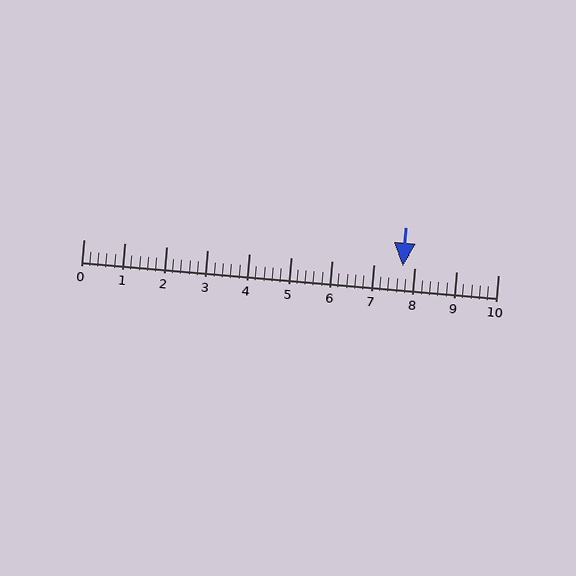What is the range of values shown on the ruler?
The ruler shows values from 0 to 10.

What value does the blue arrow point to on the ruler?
The blue arrow points to approximately 7.7.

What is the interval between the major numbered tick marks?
The major tick marks are spaced 1 units apart.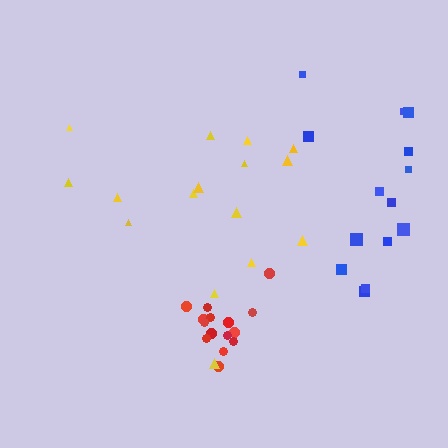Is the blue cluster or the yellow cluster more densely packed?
Yellow.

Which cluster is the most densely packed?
Red.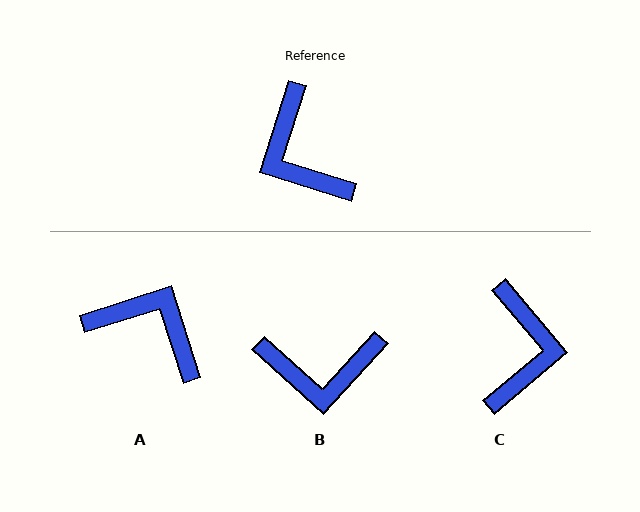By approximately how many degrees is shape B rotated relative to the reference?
Approximately 65 degrees counter-clockwise.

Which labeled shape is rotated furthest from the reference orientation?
C, about 148 degrees away.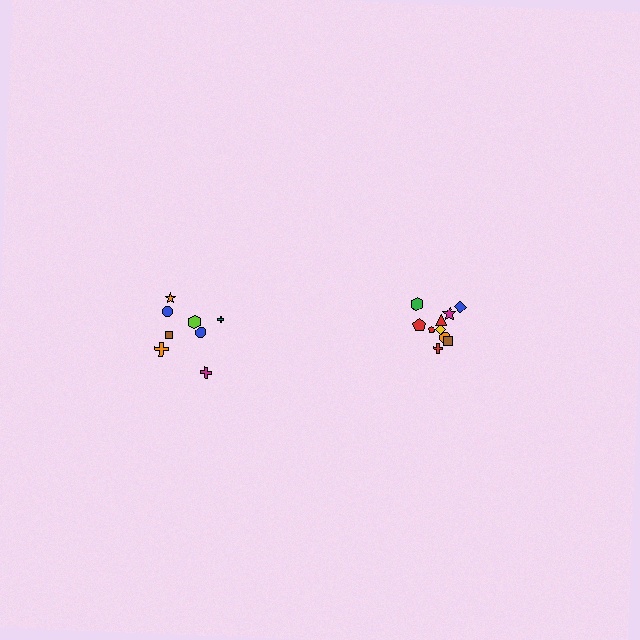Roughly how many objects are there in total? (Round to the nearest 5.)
Roughly 20 objects in total.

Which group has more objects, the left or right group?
The right group.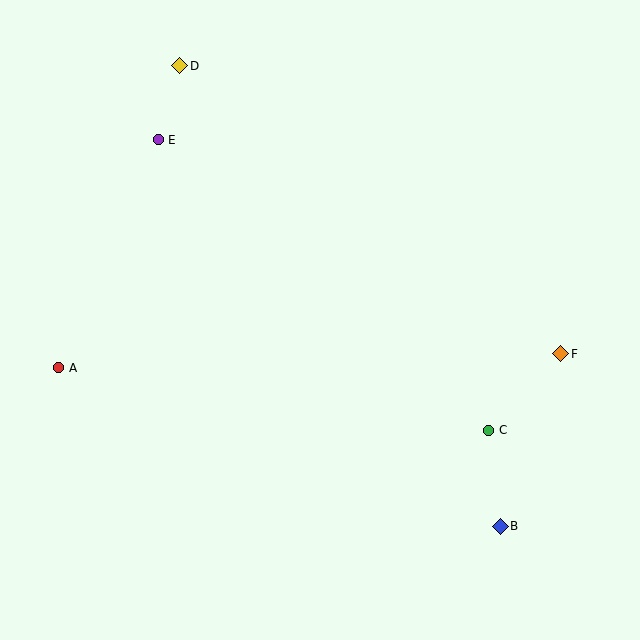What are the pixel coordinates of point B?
Point B is at (500, 526).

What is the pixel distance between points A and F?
The distance between A and F is 502 pixels.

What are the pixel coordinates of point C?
Point C is at (489, 430).